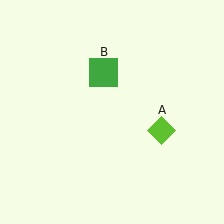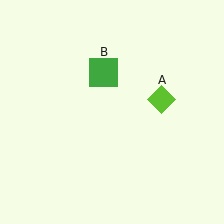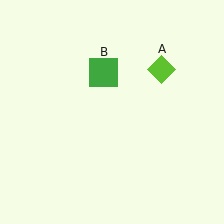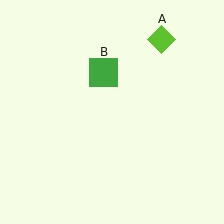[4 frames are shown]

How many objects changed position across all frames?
1 object changed position: lime diamond (object A).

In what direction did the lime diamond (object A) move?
The lime diamond (object A) moved up.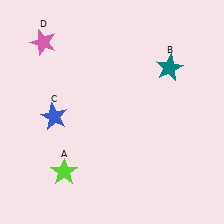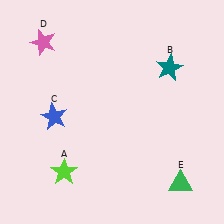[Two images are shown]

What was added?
A green triangle (E) was added in Image 2.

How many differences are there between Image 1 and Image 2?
There is 1 difference between the two images.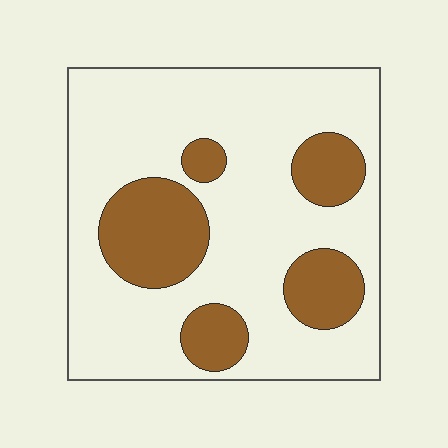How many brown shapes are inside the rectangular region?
5.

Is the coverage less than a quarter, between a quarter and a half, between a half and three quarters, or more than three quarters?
Between a quarter and a half.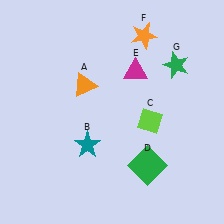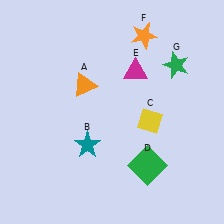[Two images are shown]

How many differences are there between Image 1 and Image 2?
There is 1 difference between the two images.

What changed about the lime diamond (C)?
In Image 1, C is lime. In Image 2, it changed to yellow.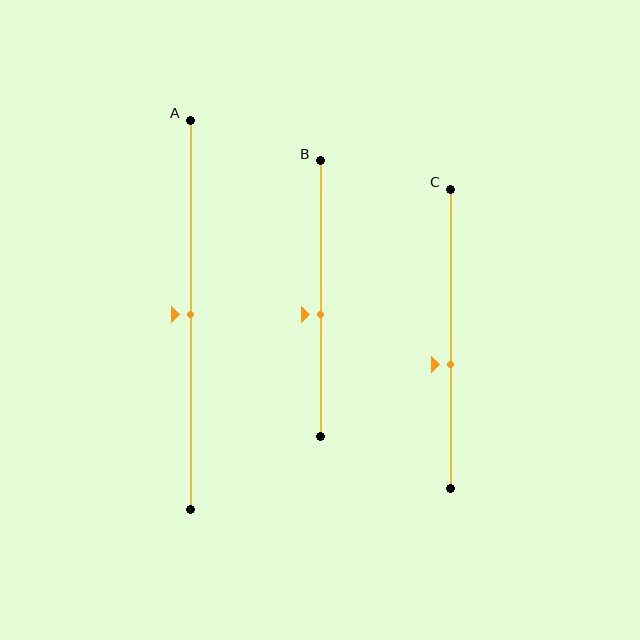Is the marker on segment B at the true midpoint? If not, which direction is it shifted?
No, the marker on segment B is shifted downward by about 6% of the segment length.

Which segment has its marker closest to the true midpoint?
Segment A has its marker closest to the true midpoint.